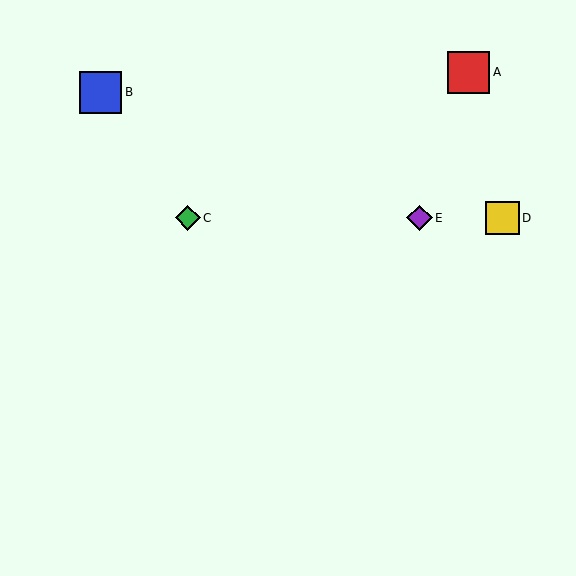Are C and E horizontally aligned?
Yes, both are at y≈218.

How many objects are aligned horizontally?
3 objects (C, D, E) are aligned horizontally.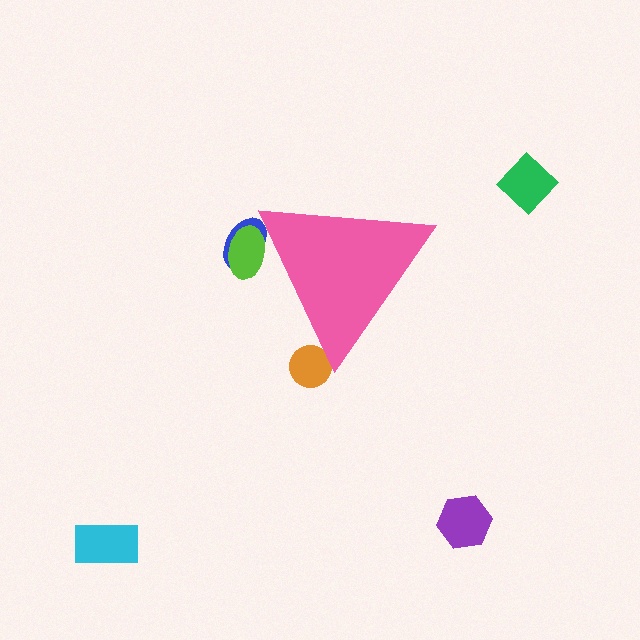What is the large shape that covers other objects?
A pink triangle.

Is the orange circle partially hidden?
Yes, the orange circle is partially hidden behind the pink triangle.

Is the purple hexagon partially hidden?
No, the purple hexagon is fully visible.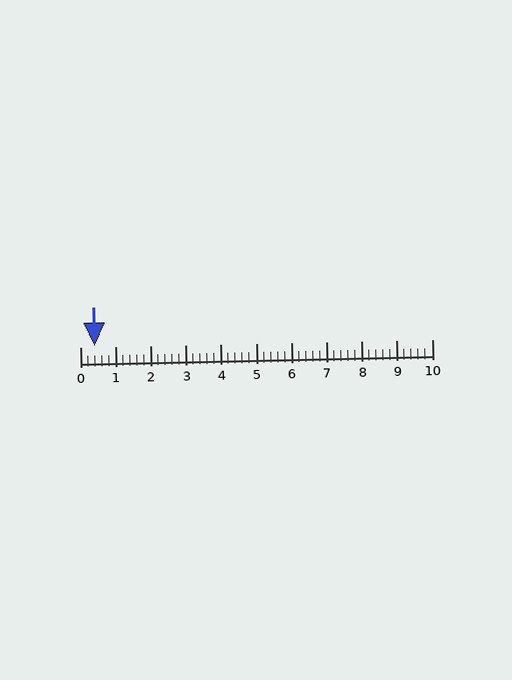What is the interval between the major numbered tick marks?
The major tick marks are spaced 1 units apart.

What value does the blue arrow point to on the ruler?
The blue arrow points to approximately 0.4.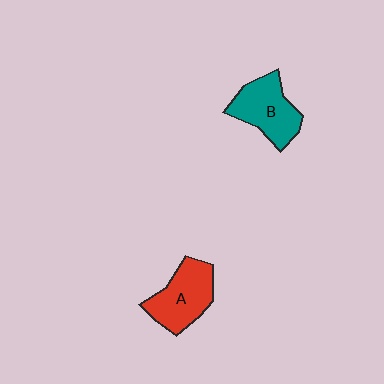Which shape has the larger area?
Shape A (red).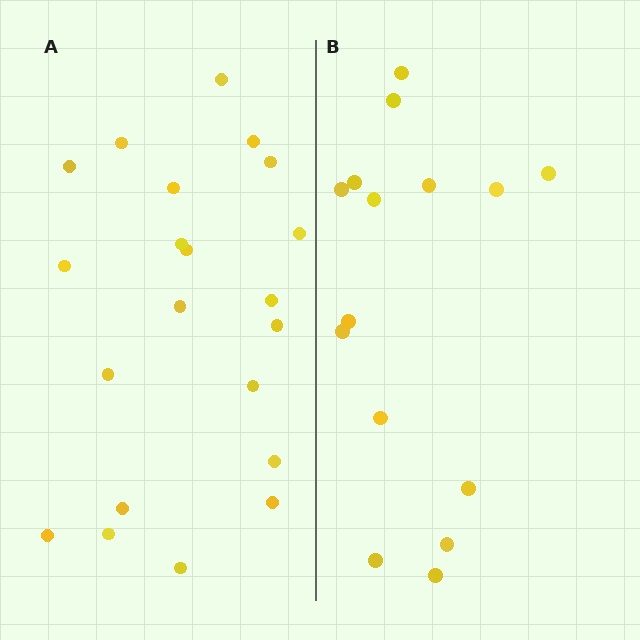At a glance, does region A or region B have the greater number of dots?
Region A (the left region) has more dots.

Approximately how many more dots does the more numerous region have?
Region A has about 6 more dots than region B.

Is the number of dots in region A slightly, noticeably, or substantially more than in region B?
Region A has noticeably more, but not dramatically so. The ratio is roughly 1.4 to 1.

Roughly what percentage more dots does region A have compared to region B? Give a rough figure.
About 40% more.